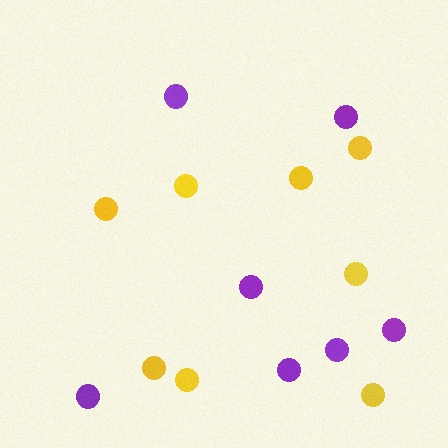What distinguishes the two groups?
There are 2 groups: one group of yellow circles (8) and one group of purple circles (7).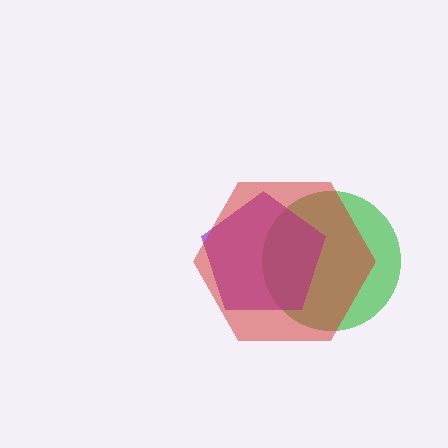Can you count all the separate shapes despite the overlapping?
Yes, there are 3 separate shapes.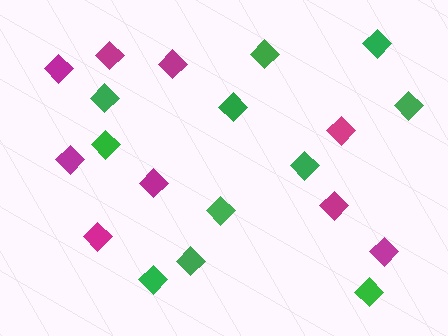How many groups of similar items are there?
There are 2 groups: one group of green diamonds (11) and one group of magenta diamonds (9).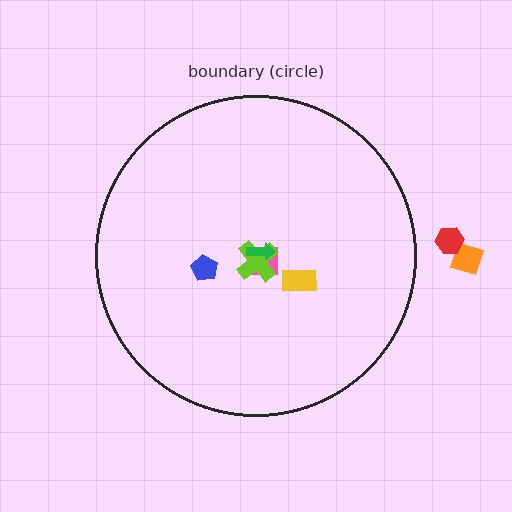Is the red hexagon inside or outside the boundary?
Outside.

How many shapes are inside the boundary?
5 inside, 2 outside.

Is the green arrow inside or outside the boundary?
Inside.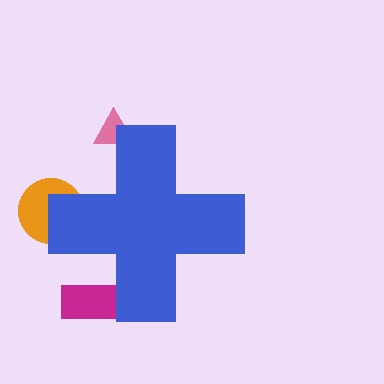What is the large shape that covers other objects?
A blue cross.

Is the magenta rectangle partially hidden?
Yes, the magenta rectangle is partially hidden behind the blue cross.